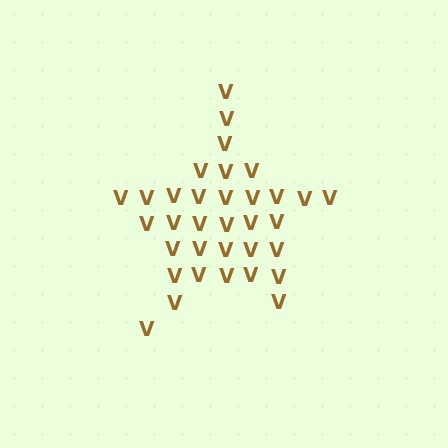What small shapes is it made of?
It is made of small letter V's.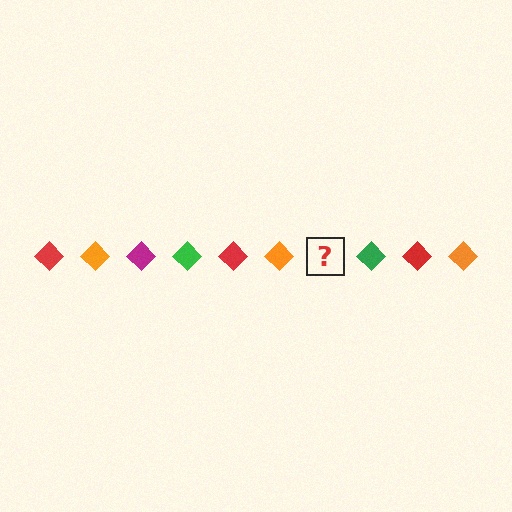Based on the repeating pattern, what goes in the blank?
The blank should be a magenta diamond.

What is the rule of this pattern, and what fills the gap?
The rule is that the pattern cycles through red, orange, magenta, green diamonds. The gap should be filled with a magenta diamond.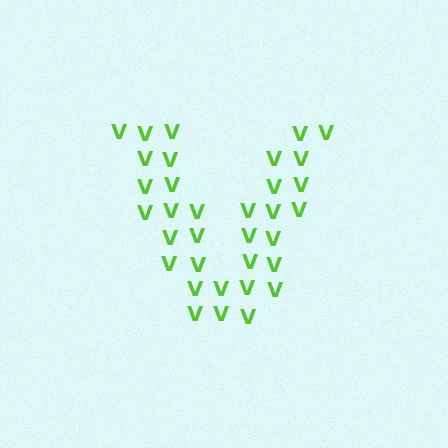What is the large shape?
The large shape is the letter V.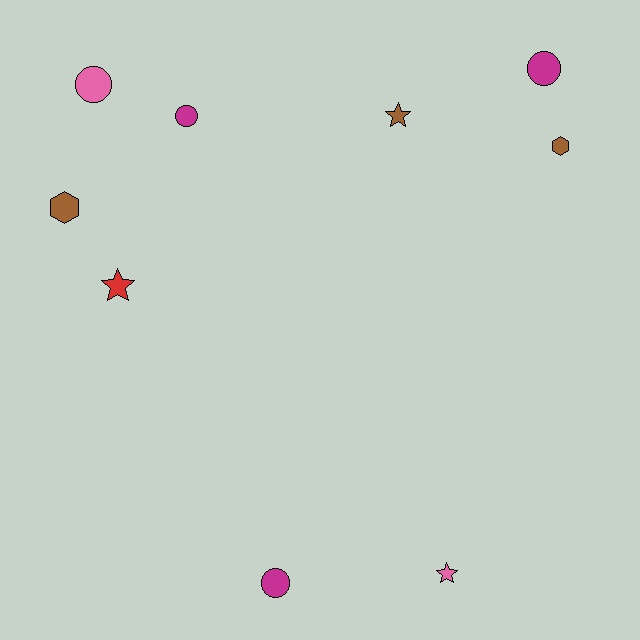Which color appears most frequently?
Magenta, with 3 objects.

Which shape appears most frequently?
Circle, with 4 objects.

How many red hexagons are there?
There are no red hexagons.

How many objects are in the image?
There are 9 objects.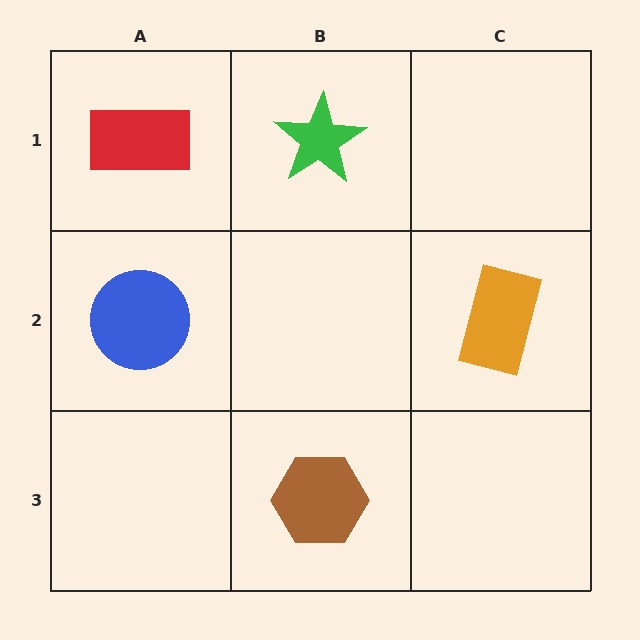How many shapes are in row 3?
1 shape.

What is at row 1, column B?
A green star.